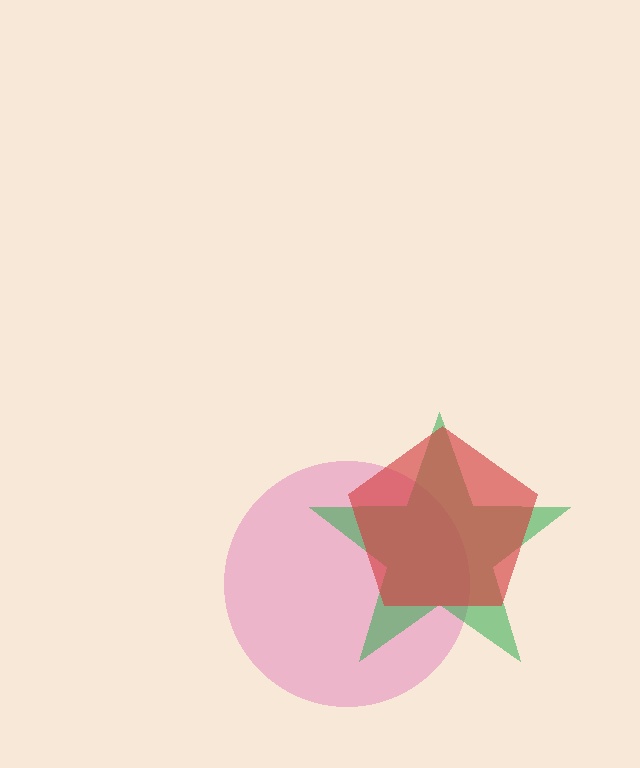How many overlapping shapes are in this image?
There are 3 overlapping shapes in the image.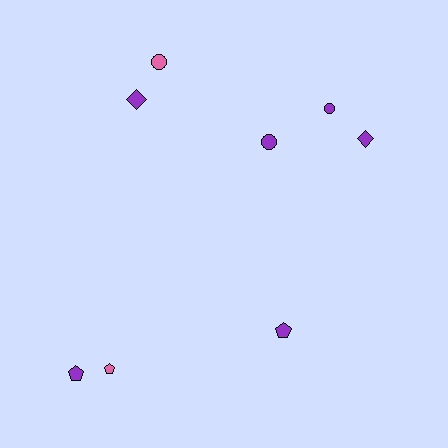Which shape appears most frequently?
Circle, with 3 objects.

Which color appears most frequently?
Purple, with 6 objects.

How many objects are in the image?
There are 8 objects.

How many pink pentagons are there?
There is 1 pink pentagon.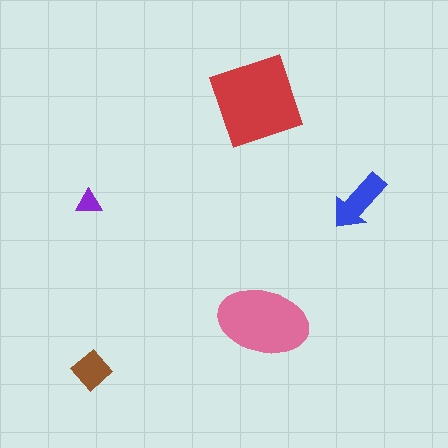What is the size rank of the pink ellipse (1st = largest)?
2nd.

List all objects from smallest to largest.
The purple triangle, the brown diamond, the blue arrow, the pink ellipse, the red diamond.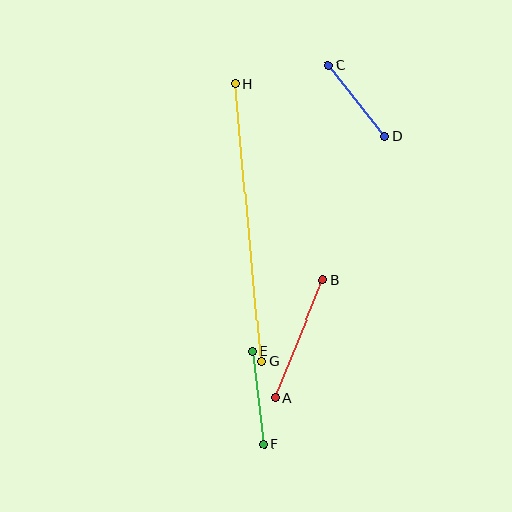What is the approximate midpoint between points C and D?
The midpoint is at approximately (356, 101) pixels.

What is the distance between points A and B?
The distance is approximately 127 pixels.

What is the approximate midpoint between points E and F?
The midpoint is at approximately (258, 398) pixels.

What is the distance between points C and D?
The distance is approximately 90 pixels.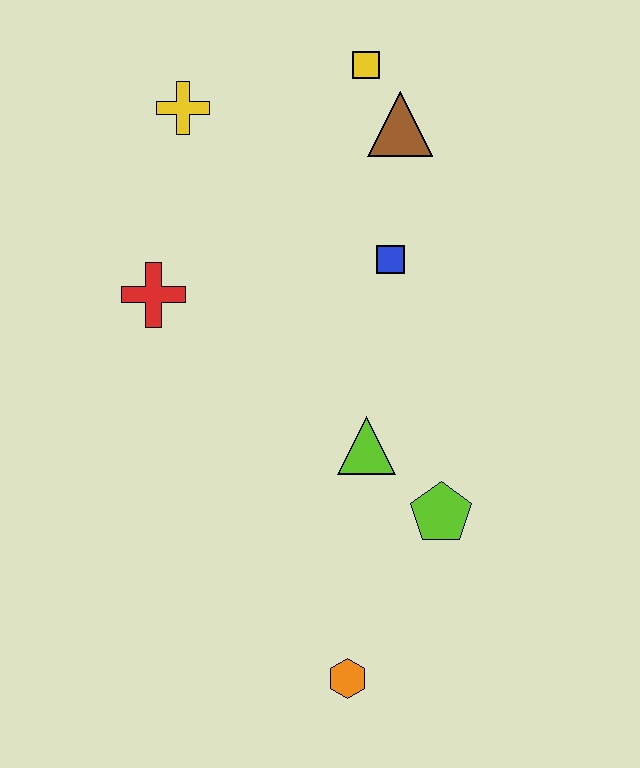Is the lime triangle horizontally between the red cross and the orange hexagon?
No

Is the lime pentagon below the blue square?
Yes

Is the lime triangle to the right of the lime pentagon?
No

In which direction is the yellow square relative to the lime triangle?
The yellow square is above the lime triangle.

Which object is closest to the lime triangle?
The lime pentagon is closest to the lime triangle.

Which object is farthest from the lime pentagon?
The yellow cross is farthest from the lime pentagon.